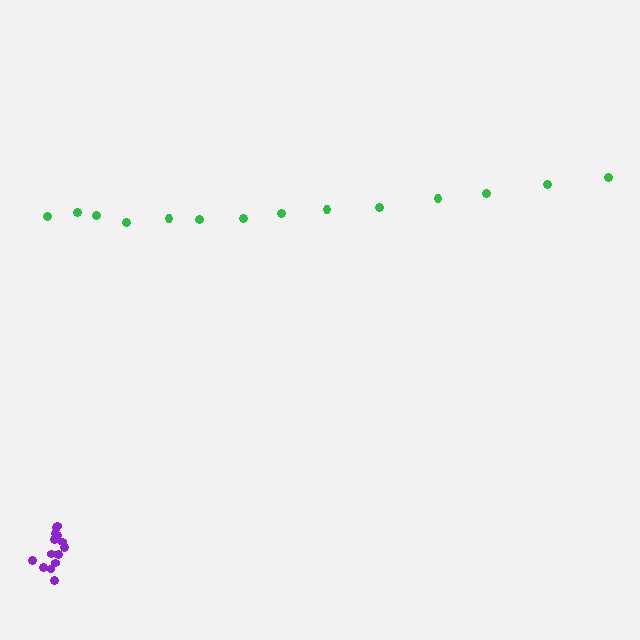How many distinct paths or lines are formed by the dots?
There are 2 distinct paths.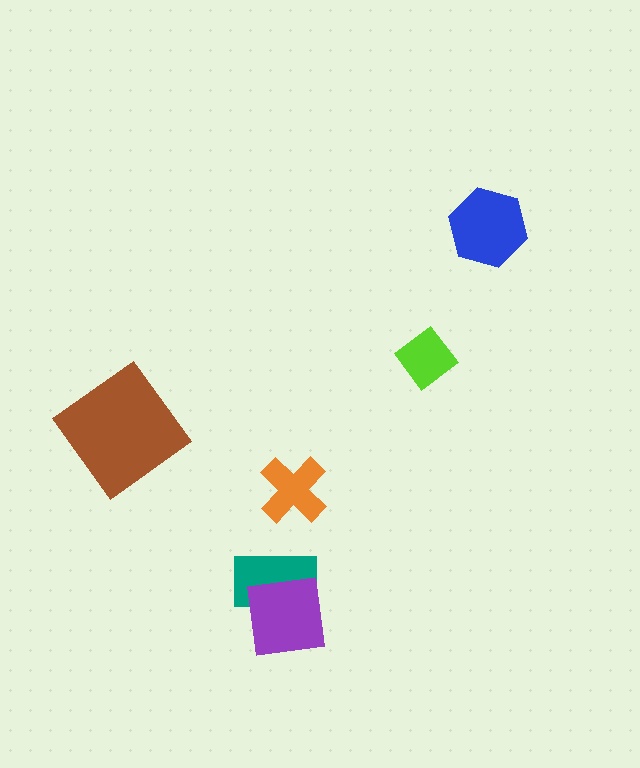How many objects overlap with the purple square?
1 object overlaps with the purple square.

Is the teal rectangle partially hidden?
Yes, it is partially covered by another shape.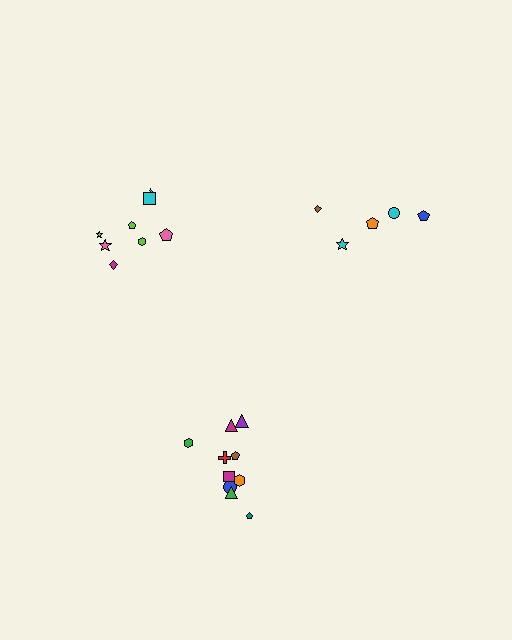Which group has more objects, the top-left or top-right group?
The top-left group.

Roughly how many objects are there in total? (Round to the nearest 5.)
Roughly 25 objects in total.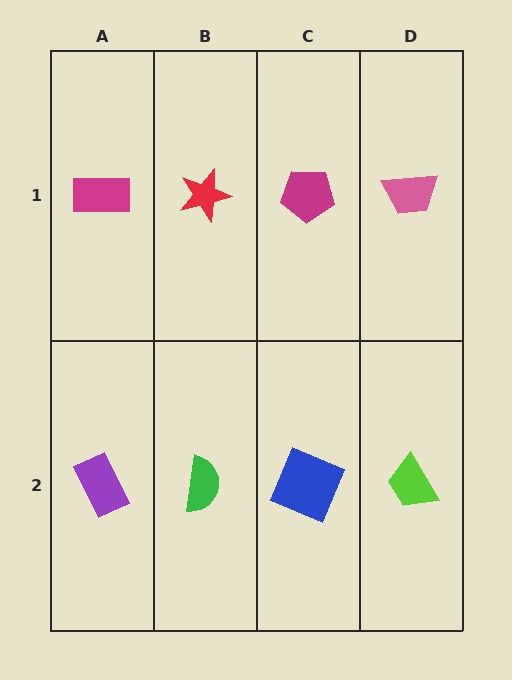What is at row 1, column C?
A magenta pentagon.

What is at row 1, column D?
A pink trapezoid.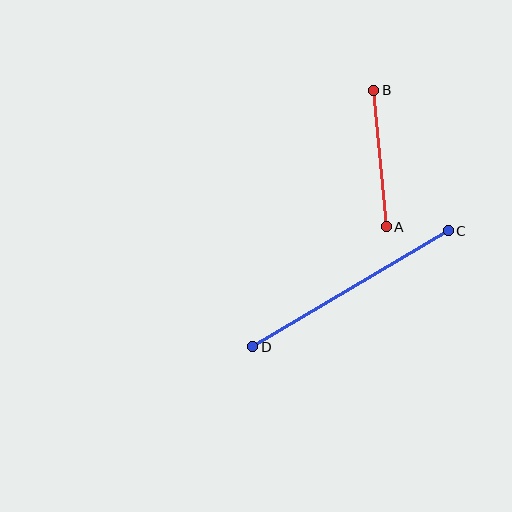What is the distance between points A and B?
The distance is approximately 137 pixels.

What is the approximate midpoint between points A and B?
The midpoint is at approximately (380, 158) pixels.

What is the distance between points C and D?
The distance is approximately 227 pixels.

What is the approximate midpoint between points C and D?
The midpoint is at approximately (350, 289) pixels.